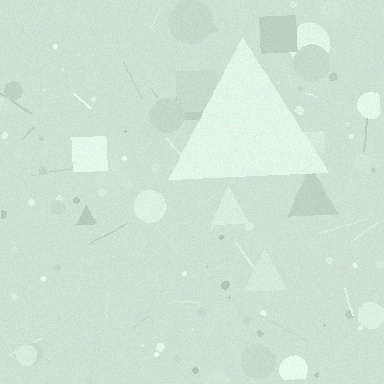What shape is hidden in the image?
A triangle is hidden in the image.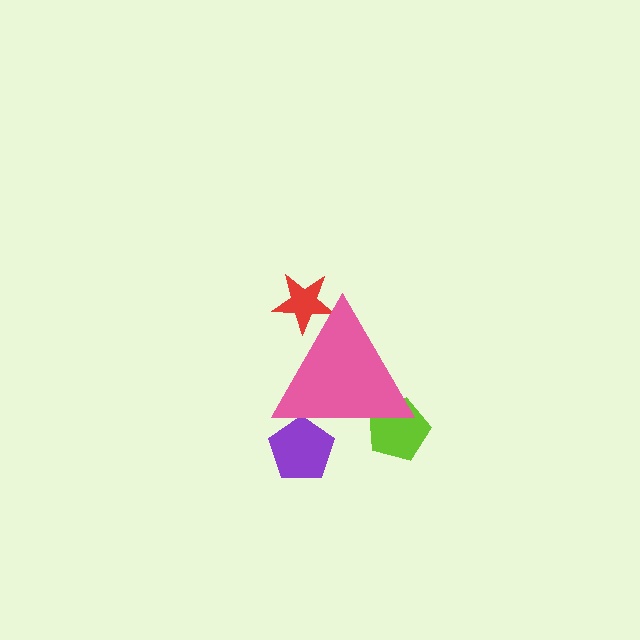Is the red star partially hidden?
Yes, the red star is partially hidden behind the pink triangle.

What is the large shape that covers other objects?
A pink triangle.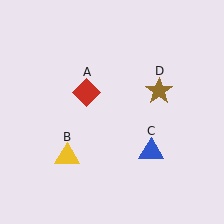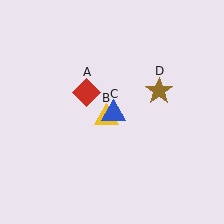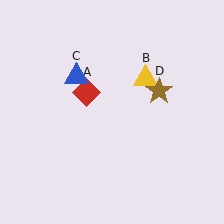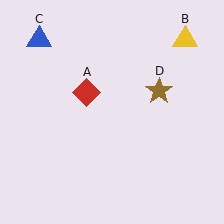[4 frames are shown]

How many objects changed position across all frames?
2 objects changed position: yellow triangle (object B), blue triangle (object C).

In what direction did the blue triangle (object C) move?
The blue triangle (object C) moved up and to the left.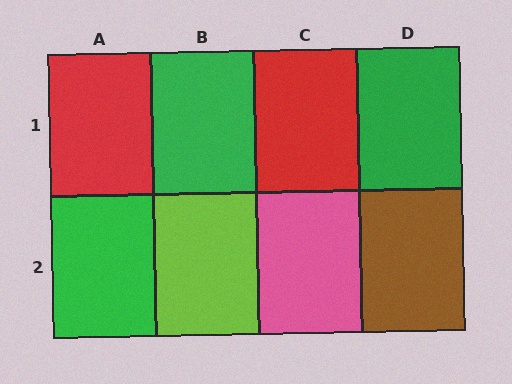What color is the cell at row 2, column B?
Lime.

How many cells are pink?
1 cell is pink.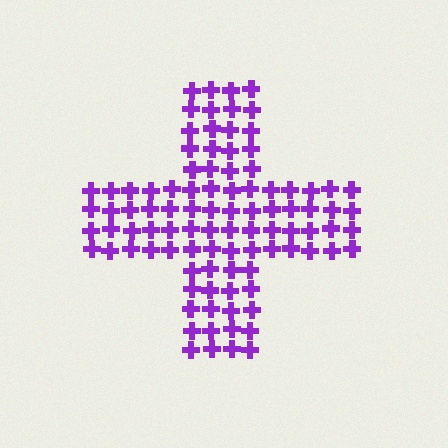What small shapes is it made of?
It is made of small crosses.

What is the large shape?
The large shape is a cross.